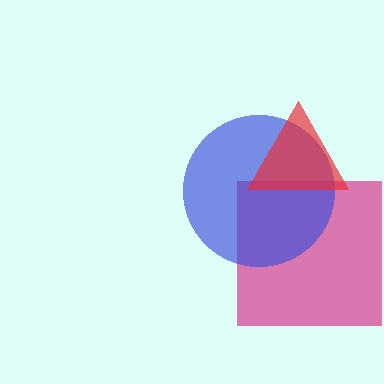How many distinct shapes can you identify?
There are 3 distinct shapes: a magenta square, a blue circle, a red triangle.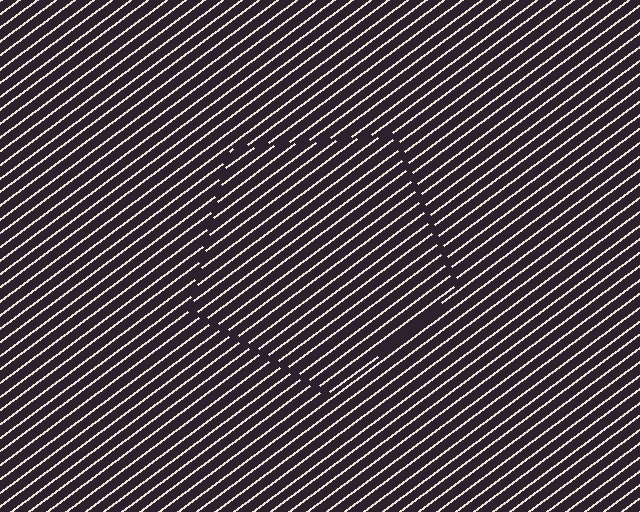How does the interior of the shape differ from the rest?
The interior of the shape contains the same grating, shifted by half a period — the contour is defined by the phase discontinuity where line-ends from the inner and outer gratings abut.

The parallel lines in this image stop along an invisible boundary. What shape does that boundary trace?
An illusory pentagon. The interior of the shape contains the same grating, shifted by half a period — the contour is defined by the phase discontinuity where line-ends from the inner and outer gratings abut.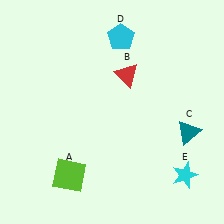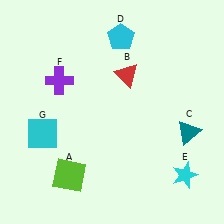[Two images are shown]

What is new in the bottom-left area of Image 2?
A cyan square (G) was added in the bottom-left area of Image 2.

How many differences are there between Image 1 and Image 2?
There are 2 differences between the two images.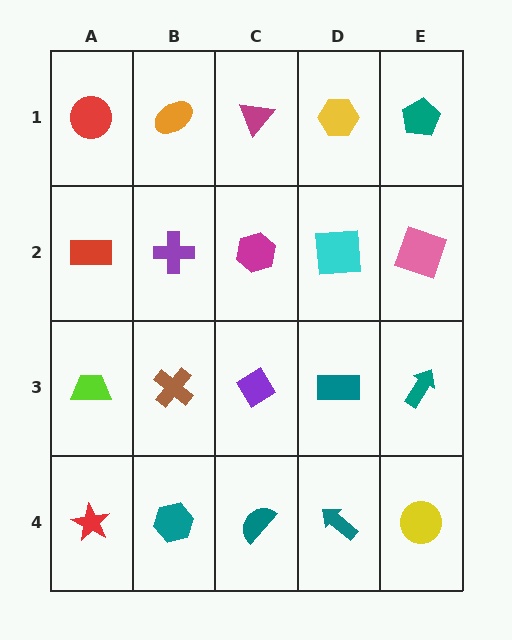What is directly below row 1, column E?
A pink square.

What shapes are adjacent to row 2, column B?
An orange ellipse (row 1, column B), a brown cross (row 3, column B), a red rectangle (row 2, column A), a magenta hexagon (row 2, column C).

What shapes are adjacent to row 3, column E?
A pink square (row 2, column E), a yellow circle (row 4, column E), a teal rectangle (row 3, column D).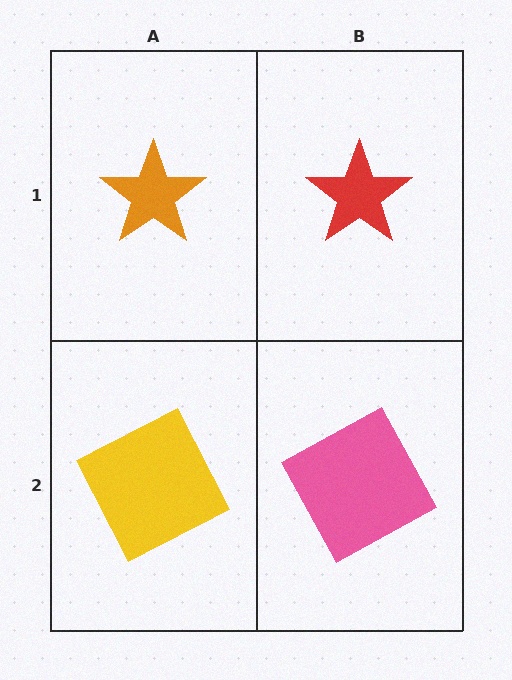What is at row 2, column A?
A yellow square.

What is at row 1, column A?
An orange star.